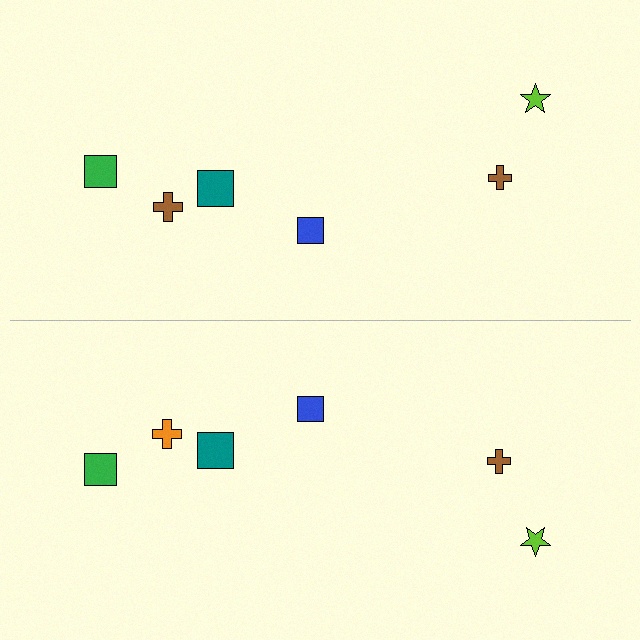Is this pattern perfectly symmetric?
No, the pattern is not perfectly symmetric. The orange cross on the bottom side breaks the symmetry — its mirror counterpart is brown.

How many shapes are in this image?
There are 12 shapes in this image.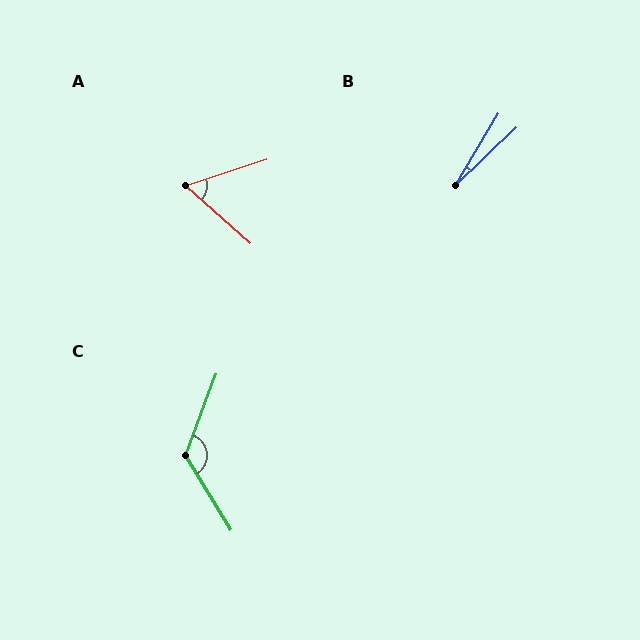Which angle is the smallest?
B, at approximately 16 degrees.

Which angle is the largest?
C, at approximately 129 degrees.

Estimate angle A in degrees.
Approximately 60 degrees.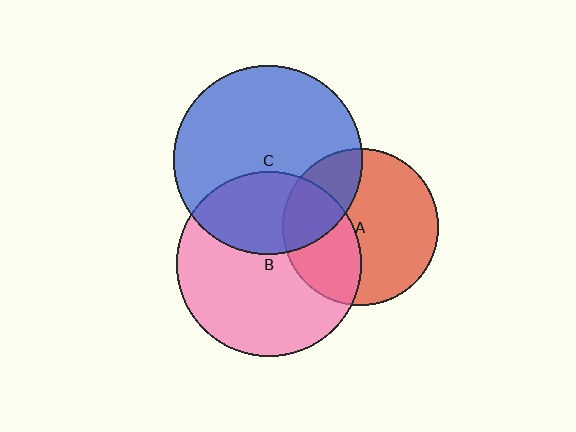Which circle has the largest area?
Circle C (blue).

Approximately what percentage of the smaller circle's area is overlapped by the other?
Approximately 35%.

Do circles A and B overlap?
Yes.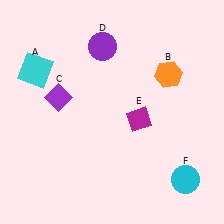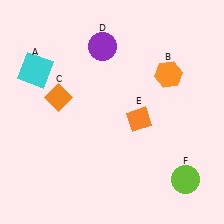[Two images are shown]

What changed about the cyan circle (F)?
In Image 1, F is cyan. In Image 2, it changed to lime.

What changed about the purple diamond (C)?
In Image 1, C is purple. In Image 2, it changed to orange.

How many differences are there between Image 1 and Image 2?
There are 3 differences between the two images.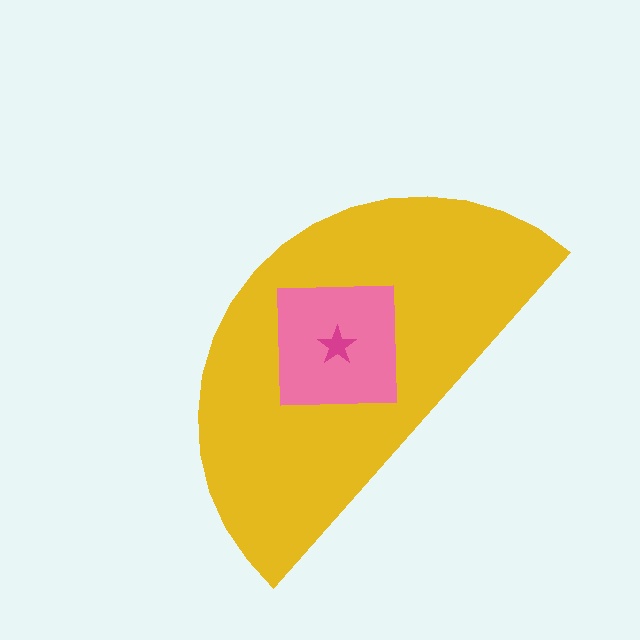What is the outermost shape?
The yellow semicircle.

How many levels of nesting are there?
3.